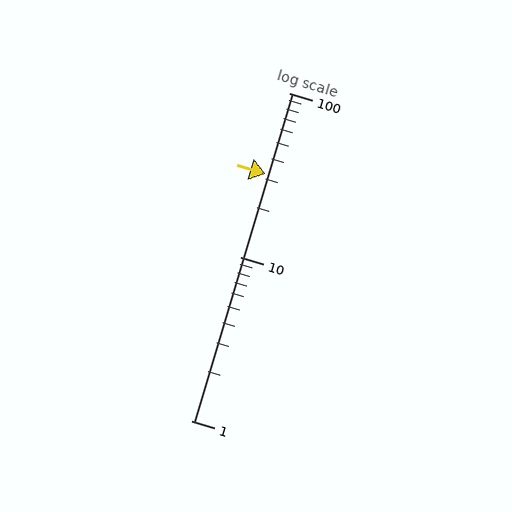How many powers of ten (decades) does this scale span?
The scale spans 2 decades, from 1 to 100.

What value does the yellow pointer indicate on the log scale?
The pointer indicates approximately 32.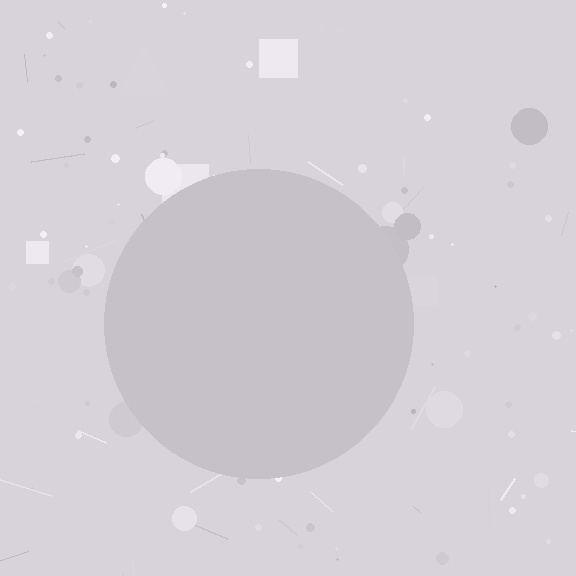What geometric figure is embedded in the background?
A circle is embedded in the background.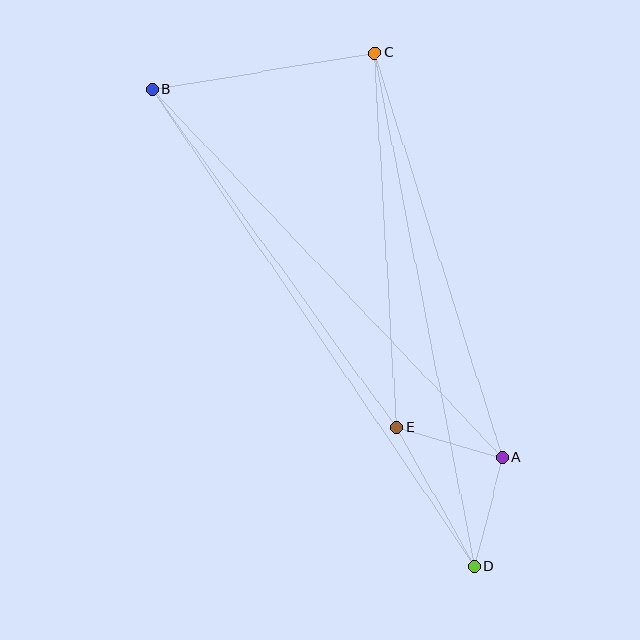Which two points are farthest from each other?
Points B and D are farthest from each other.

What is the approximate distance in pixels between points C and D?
The distance between C and D is approximately 523 pixels.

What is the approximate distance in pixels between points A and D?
The distance between A and D is approximately 112 pixels.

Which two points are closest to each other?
Points A and E are closest to each other.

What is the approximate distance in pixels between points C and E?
The distance between C and E is approximately 375 pixels.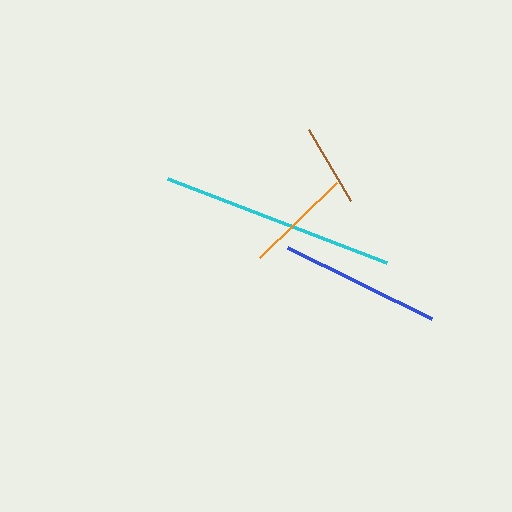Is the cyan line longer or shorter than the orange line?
The cyan line is longer than the orange line.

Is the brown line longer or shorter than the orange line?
The orange line is longer than the brown line.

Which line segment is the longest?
The cyan line is the longest at approximately 235 pixels.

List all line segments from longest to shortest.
From longest to shortest: cyan, blue, orange, brown.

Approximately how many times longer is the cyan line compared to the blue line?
The cyan line is approximately 1.5 times the length of the blue line.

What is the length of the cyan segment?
The cyan segment is approximately 235 pixels long.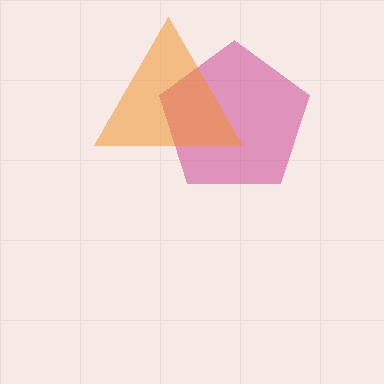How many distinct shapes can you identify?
There are 2 distinct shapes: a magenta pentagon, an orange triangle.